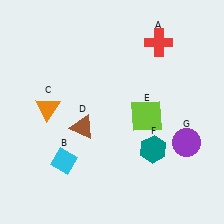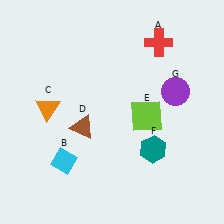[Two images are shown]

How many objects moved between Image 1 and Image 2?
1 object moved between the two images.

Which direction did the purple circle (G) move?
The purple circle (G) moved up.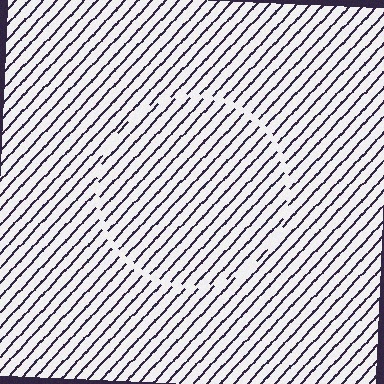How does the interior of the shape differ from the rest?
The interior of the shape contains the same grating, shifted by half a period — the contour is defined by the phase discontinuity where line-ends from the inner and outer gratings abut.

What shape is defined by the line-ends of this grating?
An illusory circle. The interior of the shape contains the same grating, shifted by half a period — the contour is defined by the phase discontinuity where line-ends from the inner and outer gratings abut.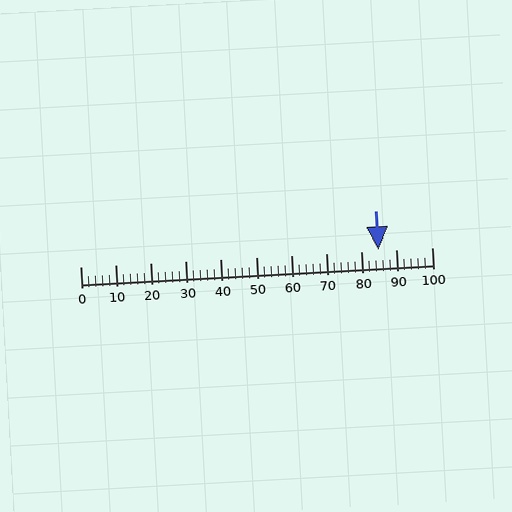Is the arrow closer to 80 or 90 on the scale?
The arrow is closer to 80.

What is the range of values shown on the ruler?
The ruler shows values from 0 to 100.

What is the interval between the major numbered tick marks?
The major tick marks are spaced 10 units apart.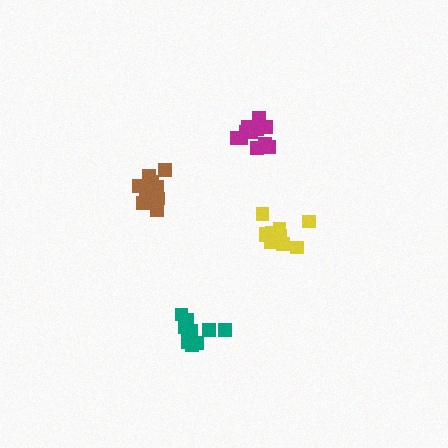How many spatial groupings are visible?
There are 4 spatial groupings.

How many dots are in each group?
Group 1: 13 dots, Group 2: 11 dots, Group 3: 12 dots, Group 4: 10 dots (46 total).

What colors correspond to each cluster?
The clusters are colored: brown, yellow, magenta, teal.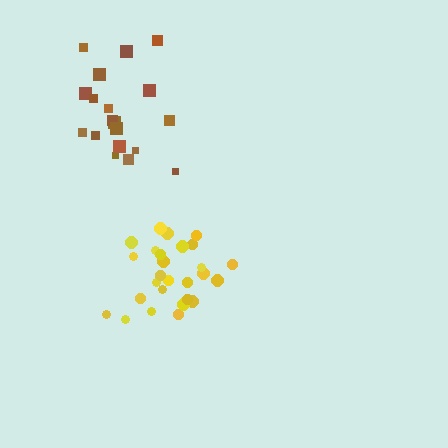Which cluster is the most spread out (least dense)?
Brown.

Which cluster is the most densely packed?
Yellow.